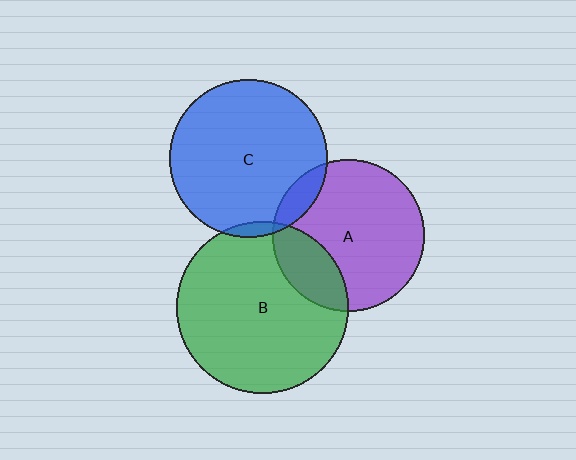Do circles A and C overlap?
Yes.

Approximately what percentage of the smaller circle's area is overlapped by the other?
Approximately 10%.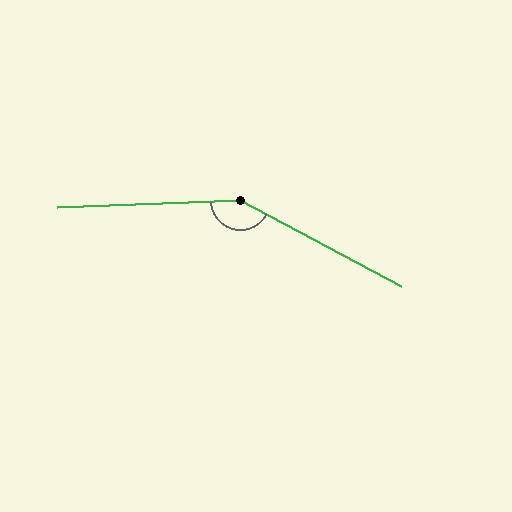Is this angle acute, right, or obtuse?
It is obtuse.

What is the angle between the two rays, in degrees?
Approximately 150 degrees.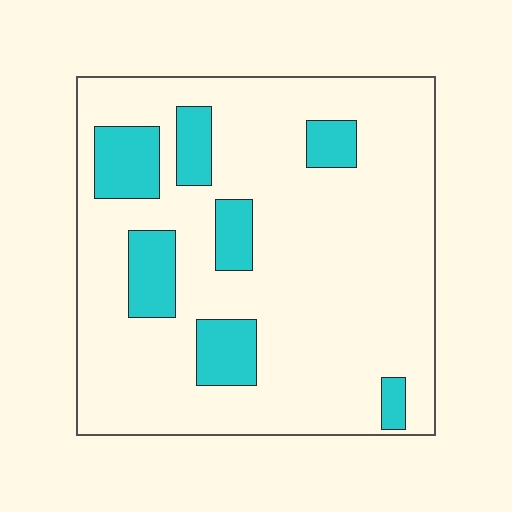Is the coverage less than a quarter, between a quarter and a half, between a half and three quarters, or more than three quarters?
Less than a quarter.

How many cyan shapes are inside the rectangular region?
7.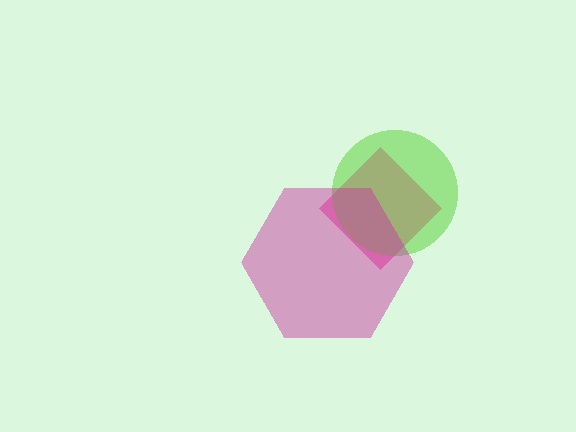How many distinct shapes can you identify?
There are 3 distinct shapes: a pink diamond, a lime circle, a magenta hexagon.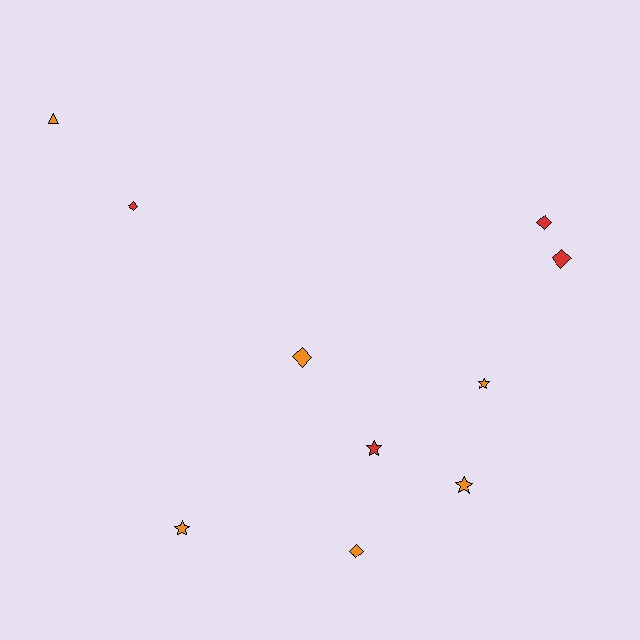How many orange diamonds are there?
There are 2 orange diamonds.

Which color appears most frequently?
Orange, with 6 objects.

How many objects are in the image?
There are 10 objects.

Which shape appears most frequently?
Diamond, with 5 objects.